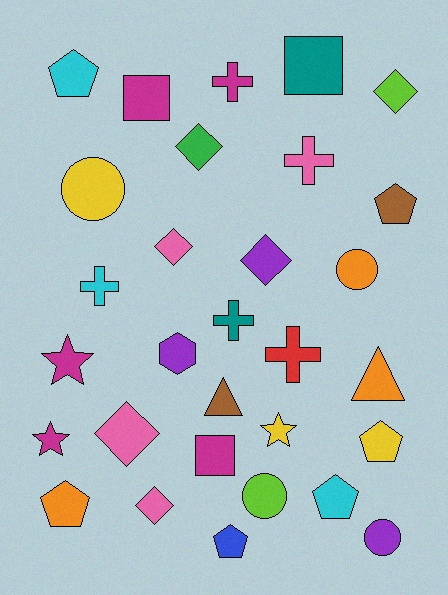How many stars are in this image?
There are 3 stars.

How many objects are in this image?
There are 30 objects.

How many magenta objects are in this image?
There are 5 magenta objects.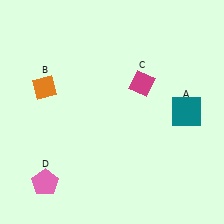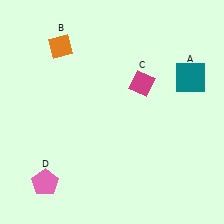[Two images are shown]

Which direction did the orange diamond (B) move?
The orange diamond (B) moved up.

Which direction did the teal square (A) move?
The teal square (A) moved up.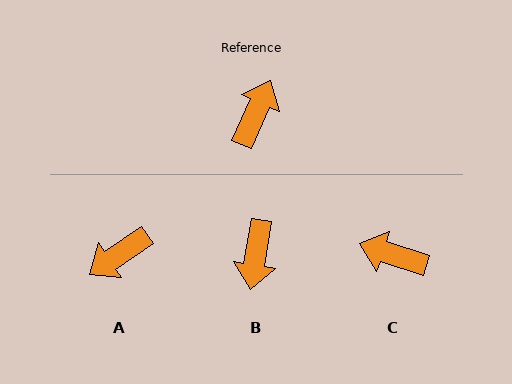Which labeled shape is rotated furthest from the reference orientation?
B, about 165 degrees away.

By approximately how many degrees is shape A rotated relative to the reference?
Approximately 148 degrees counter-clockwise.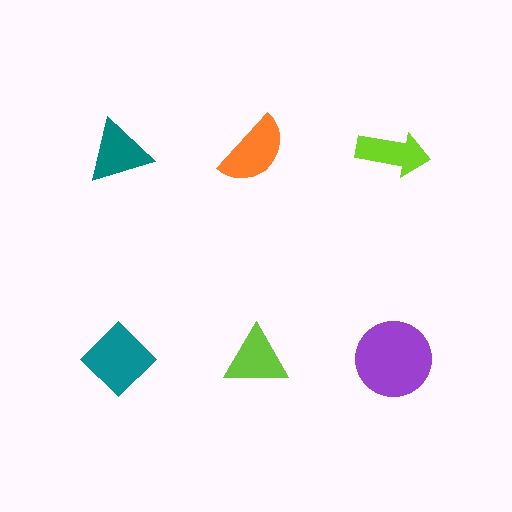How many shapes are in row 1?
3 shapes.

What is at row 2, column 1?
A teal diamond.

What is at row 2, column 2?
A lime triangle.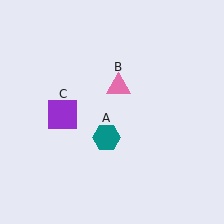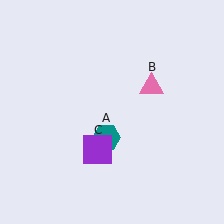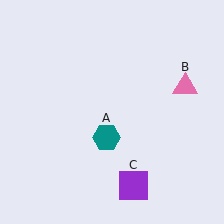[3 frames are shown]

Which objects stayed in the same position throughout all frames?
Teal hexagon (object A) remained stationary.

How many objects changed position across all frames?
2 objects changed position: pink triangle (object B), purple square (object C).